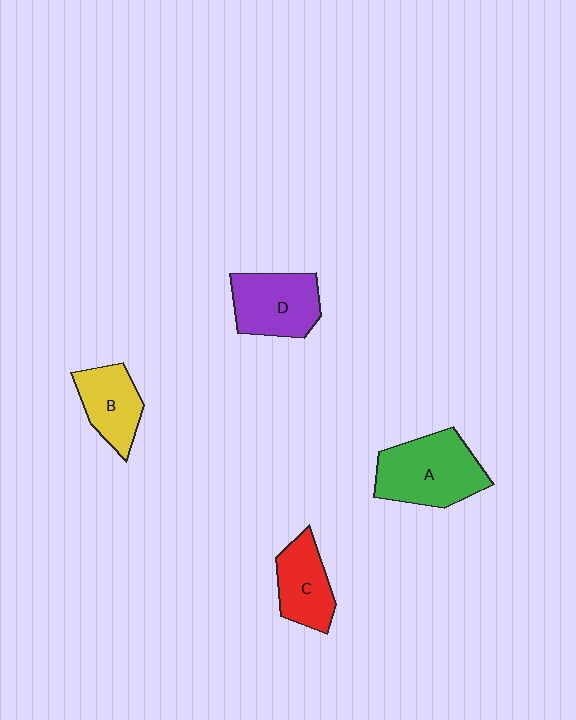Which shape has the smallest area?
Shape B (yellow).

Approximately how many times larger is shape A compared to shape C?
Approximately 1.5 times.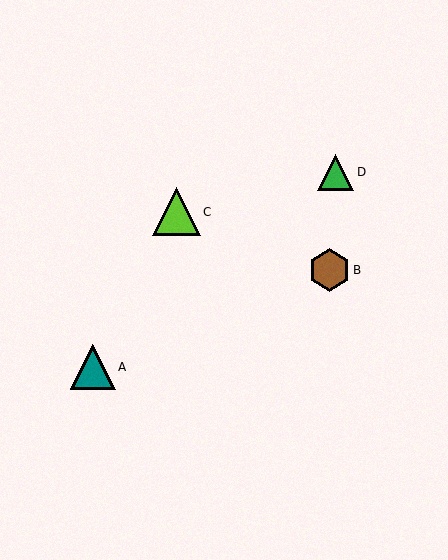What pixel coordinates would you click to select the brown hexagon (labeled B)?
Click at (329, 270) to select the brown hexagon B.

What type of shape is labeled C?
Shape C is a lime triangle.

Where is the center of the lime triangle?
The center of the lime triangle is at (176, 212).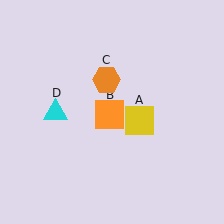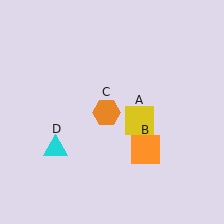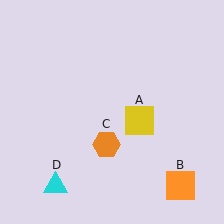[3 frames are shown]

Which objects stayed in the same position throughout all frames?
Yellow square (object A) remained stationary.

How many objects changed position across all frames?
3 objects changed position: orange square (object B), orange hexagon (object C), cyan triangle (object D).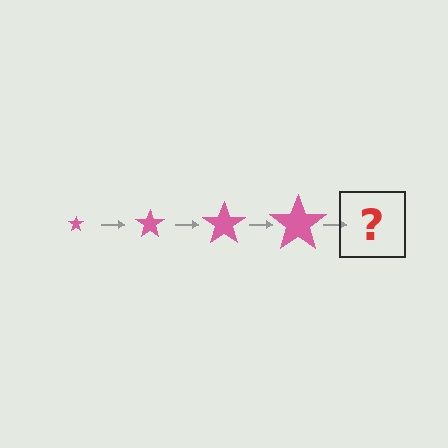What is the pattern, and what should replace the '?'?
The pattern is that the star gets progressively larger each step. The '?' should be a pink star, larger than the previous one.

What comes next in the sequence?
The next element should be a pink star, larger than the previous one.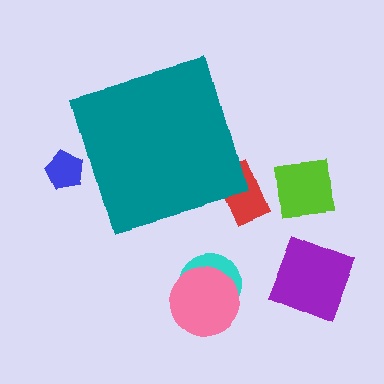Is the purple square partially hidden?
No, the purple square is fully visible.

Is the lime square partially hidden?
No, the lime square is fully visible.